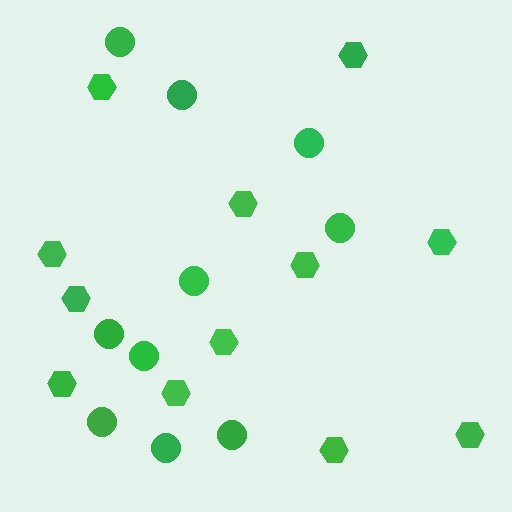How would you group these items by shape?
There are 2 groups: one group of circles (10) and one group of hexagons (12).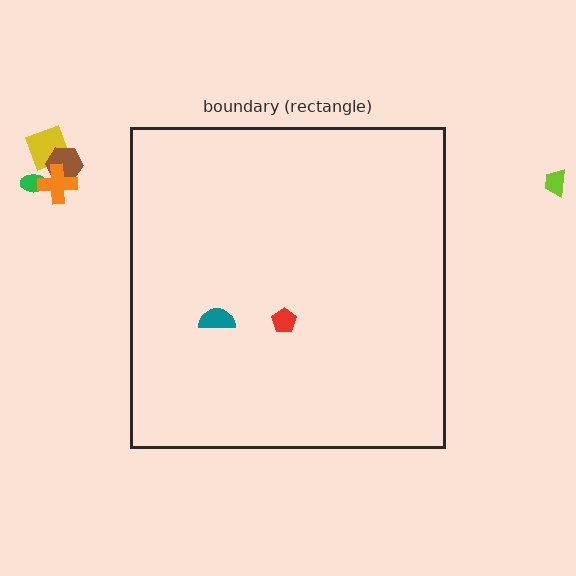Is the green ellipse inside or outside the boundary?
Outside.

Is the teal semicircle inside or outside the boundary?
Inside.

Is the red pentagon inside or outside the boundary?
Inside.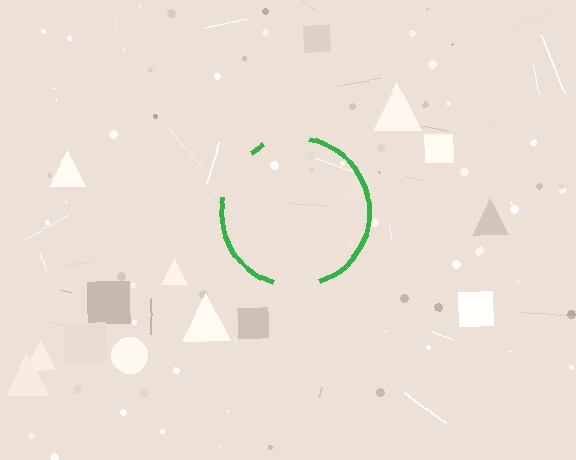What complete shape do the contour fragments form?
The contour fragments form a circle.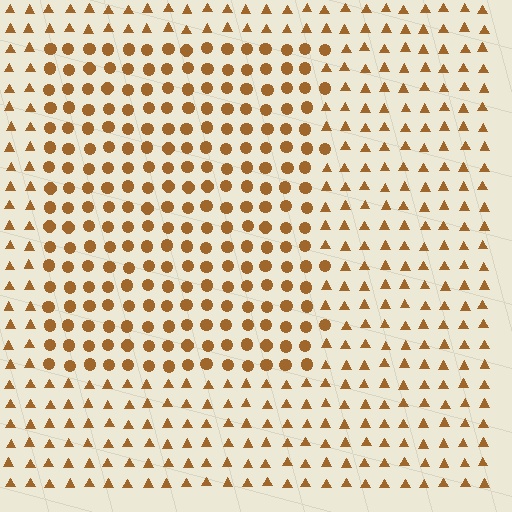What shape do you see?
I see a rectangle.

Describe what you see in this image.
The image is filled with small brown elements arranged in a uniform grid. A rectangle-shaped region contains circles, while the surrounding area contains triangles. The boundary is defined purely by the change in element shape.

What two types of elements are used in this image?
The image uses circles inside the rectangle region and triangles outside it.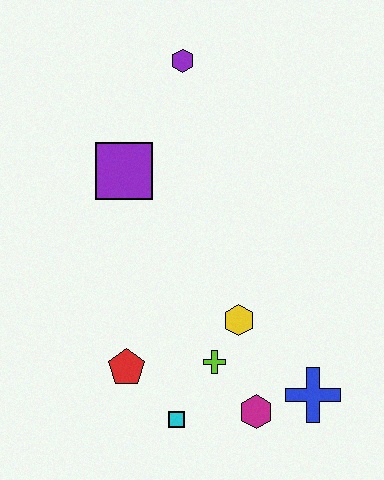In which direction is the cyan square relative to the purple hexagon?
The cyan square is below the purple hexagon.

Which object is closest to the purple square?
The purple hexagon is closest to the purple square.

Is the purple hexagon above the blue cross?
Yes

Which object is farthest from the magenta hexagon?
The purple hexagon is farthest from the magenta hexagon.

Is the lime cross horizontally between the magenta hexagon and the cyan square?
Yes